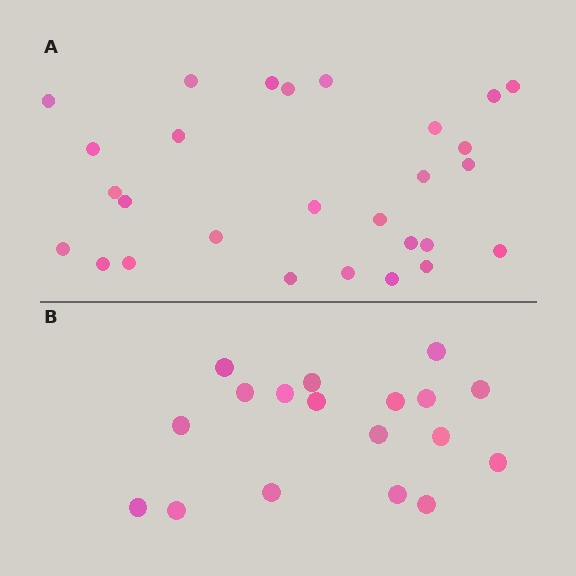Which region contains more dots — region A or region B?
Region A (the top region) has more dots.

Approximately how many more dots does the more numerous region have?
Region A has roughly 10 or so more dots than region B.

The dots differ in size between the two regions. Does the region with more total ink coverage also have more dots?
No. Region B has more total ink coverage because its dots are larger, but region A actually contains more individual dots. Total area can be misleading — the number of items is what matters here.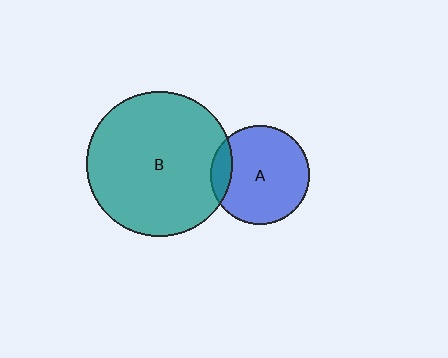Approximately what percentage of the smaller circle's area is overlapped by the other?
Approximately 15%.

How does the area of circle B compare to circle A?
Approximately 2.2 times.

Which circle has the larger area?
Circle B (teal).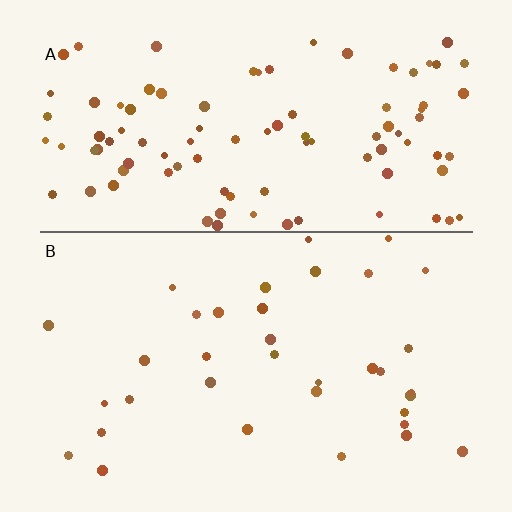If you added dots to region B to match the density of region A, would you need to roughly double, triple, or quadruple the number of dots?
Approximately triple.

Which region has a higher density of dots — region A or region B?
A (the top).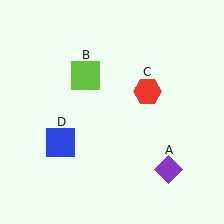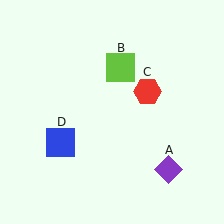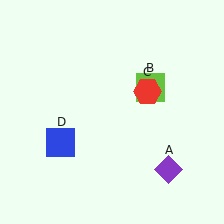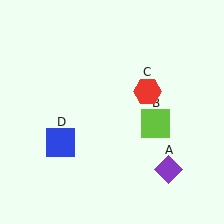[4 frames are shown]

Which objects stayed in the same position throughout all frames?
Purple diamond (object A) and red hexagon (object C) and blue square (object D) remained stationary.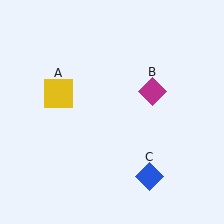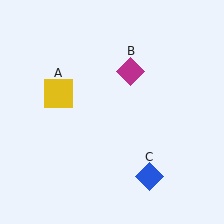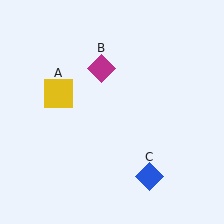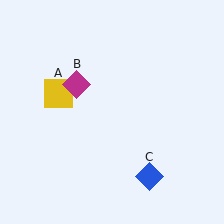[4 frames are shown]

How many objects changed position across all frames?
1 object changed position: magenta diamond (object B).